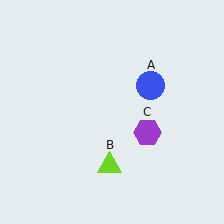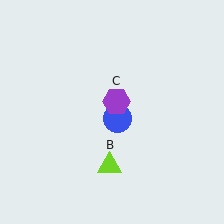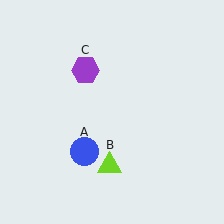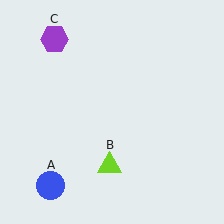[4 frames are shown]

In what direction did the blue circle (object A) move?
The blue circle (object A) moved down and to the left.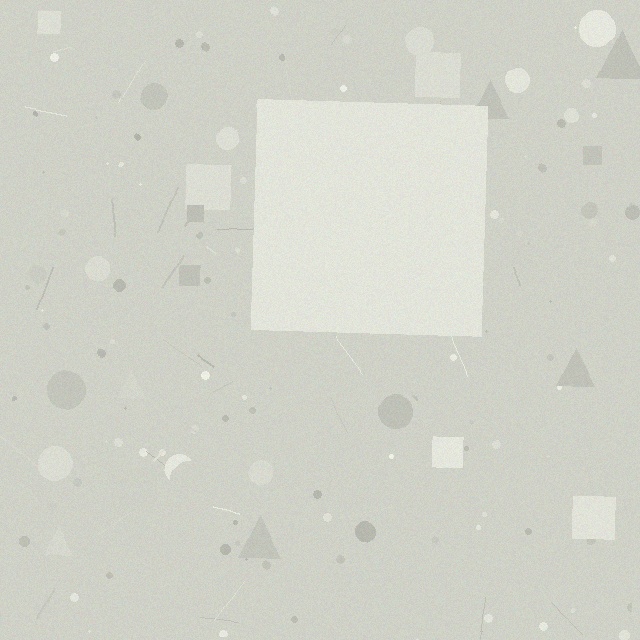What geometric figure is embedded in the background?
A square is embedded in the background.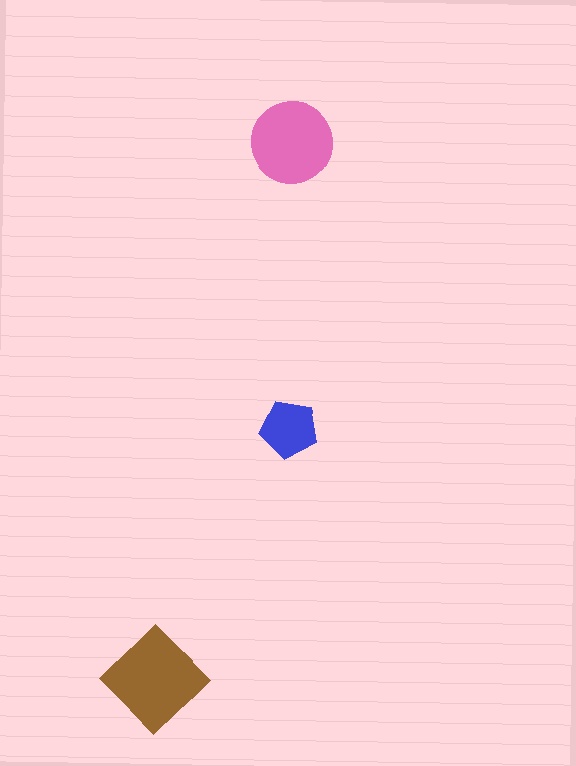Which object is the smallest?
The blue pentagon.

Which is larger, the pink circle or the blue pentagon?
The pink circle.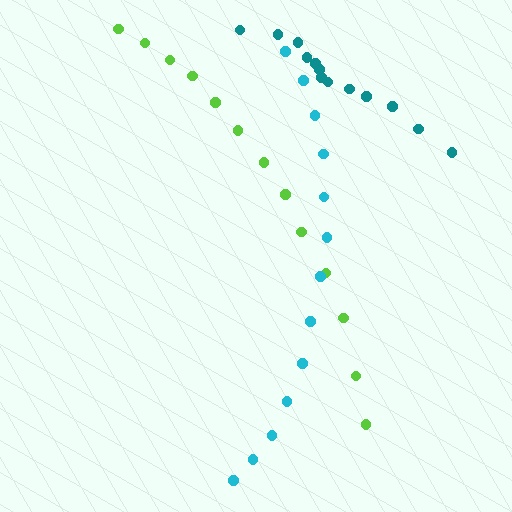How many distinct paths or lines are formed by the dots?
There are 3 distinct paths.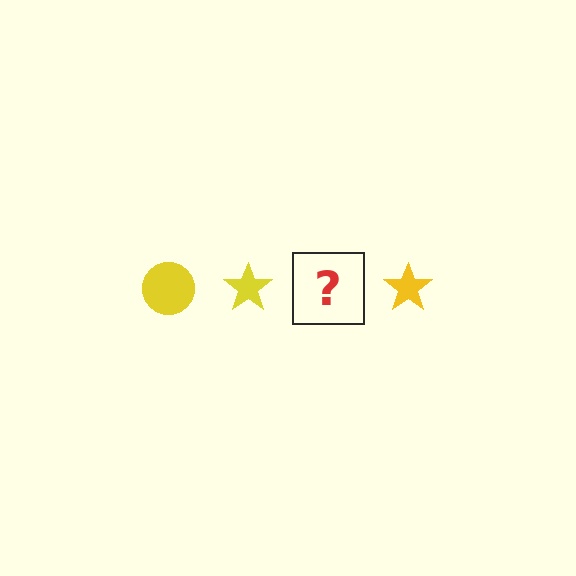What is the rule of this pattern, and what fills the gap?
The rule is that the pattern cycles through circle, star shapes in yellow. The gap should be filled with a yellow circle.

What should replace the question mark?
The question mark should be replaced with a yellow circle.